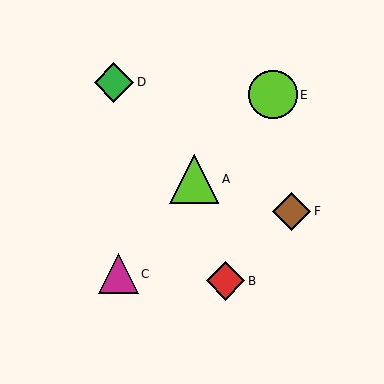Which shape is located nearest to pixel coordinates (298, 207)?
The brown diamond (labeled F) at (292, 211) is nearest to that location.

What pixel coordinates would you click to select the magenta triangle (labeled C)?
Click at (118, 274) to select the magenta triangle C.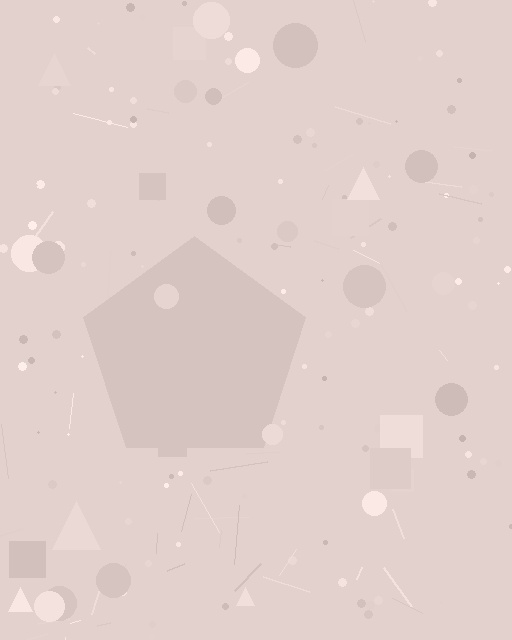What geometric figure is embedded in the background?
A pentagon is embedded in the background.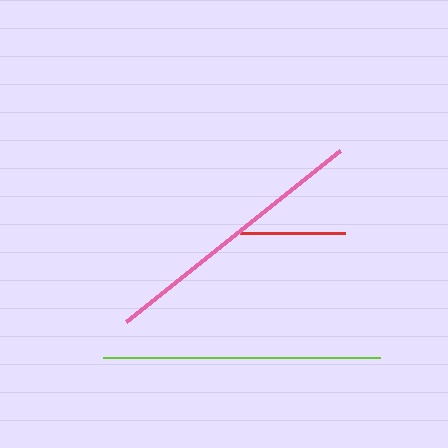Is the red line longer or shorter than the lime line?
The lime line is longer than the red line.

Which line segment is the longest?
The lime line is the longest at approximately 277 pixels.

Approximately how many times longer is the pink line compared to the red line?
The pink line is approximately 2.6 times the length of the red line.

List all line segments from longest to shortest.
From longest to shortest: lime, pink, red.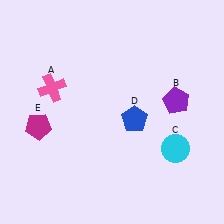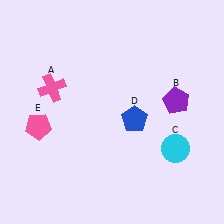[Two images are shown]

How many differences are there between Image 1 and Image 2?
There is 1 difference between the two images.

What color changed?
The pentagon (E) changed from magenta in Image 1 to pink in Image 2.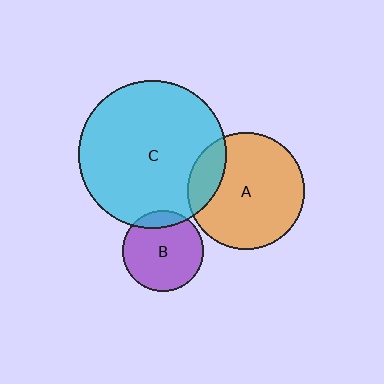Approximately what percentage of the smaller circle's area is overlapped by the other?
Approximately 15%.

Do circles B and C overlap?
Yes.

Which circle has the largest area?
Circle C (cyan).